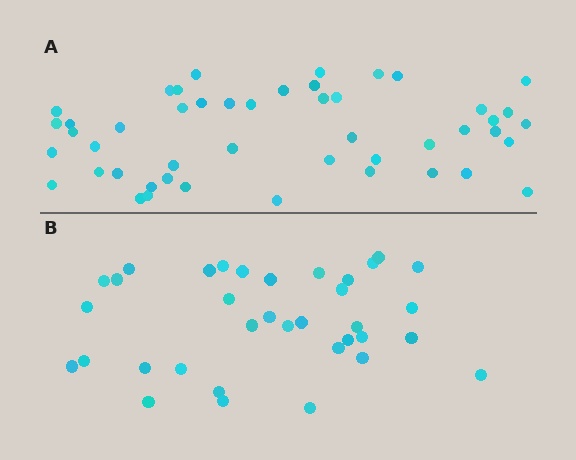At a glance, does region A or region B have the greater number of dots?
Region A (the top region) has more dots.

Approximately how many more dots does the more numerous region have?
Region A has approximately 15 more dots than region B.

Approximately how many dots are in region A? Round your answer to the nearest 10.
About 50 dots. (The exact count is 48, which rounds to 50.)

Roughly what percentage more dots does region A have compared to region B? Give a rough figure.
About 35% more.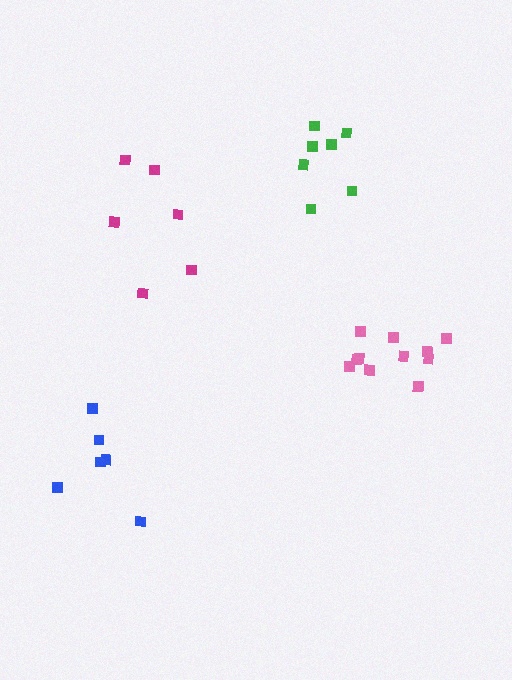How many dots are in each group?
Group 1: 11 dots, Group 2: 6 dots, Group 3: 7 dots, Group 4: 6 dots (30 total).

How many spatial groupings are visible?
There are 4 spatial groupings.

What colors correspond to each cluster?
The clusters are colored: pink, magenta, green, blue.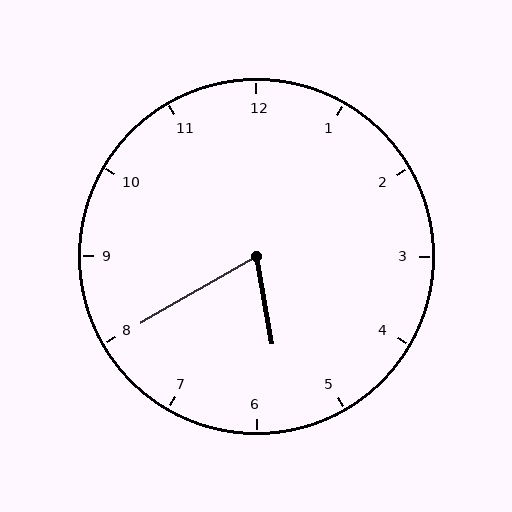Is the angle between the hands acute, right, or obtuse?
It is acute.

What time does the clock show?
5:40.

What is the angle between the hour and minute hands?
Approximately 70 degrees.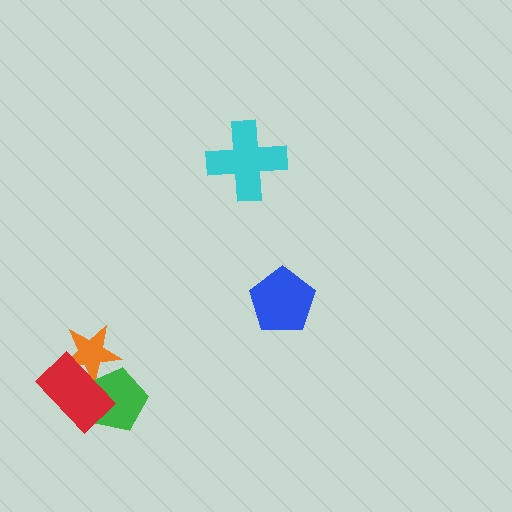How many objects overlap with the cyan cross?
0 objects overlap with the cyan cross.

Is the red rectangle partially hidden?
No, no other shape covers it.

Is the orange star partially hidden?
Yes, it is partially covered by another shape.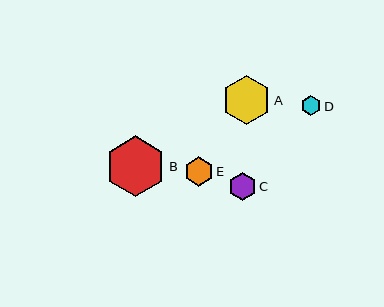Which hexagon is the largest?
Hexagon B is the largest with a size of approximately 60 pixels.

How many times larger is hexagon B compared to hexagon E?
Hexagon B is approximately 2.1 times the size of hexagon E.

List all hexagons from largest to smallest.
From largest to smallest: B, A, E, C, D.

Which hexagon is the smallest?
Hexagon D is the smallest with a size of approximately 20 pixels.